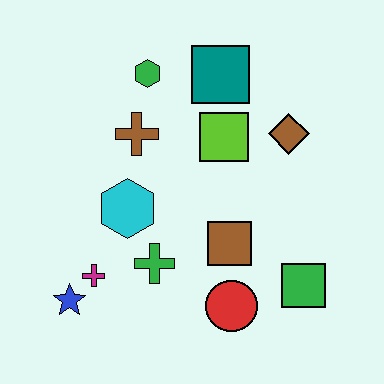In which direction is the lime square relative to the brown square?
The lime square is above the brown square.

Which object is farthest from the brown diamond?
The blue star is farthest from the brown diamond.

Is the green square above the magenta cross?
No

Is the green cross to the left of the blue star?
No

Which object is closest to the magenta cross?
The blue star is closest to the magenta cross.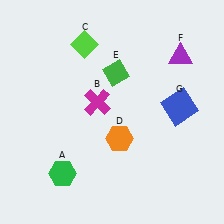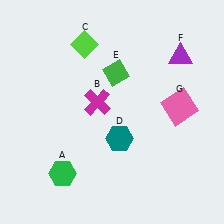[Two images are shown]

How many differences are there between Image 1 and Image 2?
There are 2 differences between the two images.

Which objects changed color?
D changed from orange to teal. G changed from blue to pink.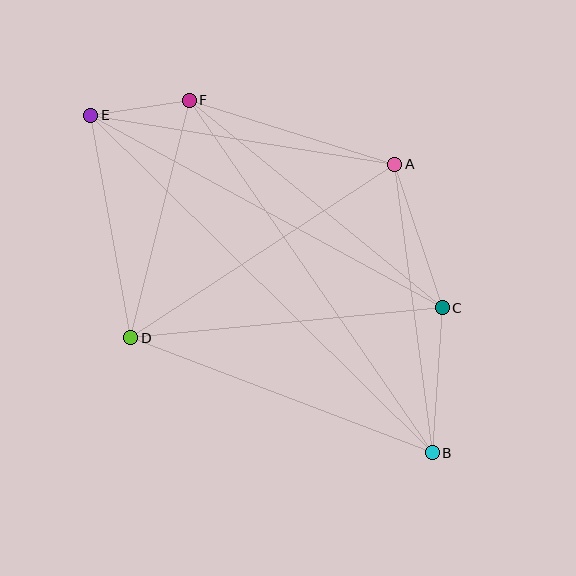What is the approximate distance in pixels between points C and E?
The distance between C and E is approximately 401 pixels.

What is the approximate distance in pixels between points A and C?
The distance between A and C is approximately 151 pixels.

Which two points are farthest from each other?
Points B and E are farthest from each other.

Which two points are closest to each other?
Points E and F are closest to each other.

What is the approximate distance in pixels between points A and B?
The distance between A and B is approximately 291 pixels.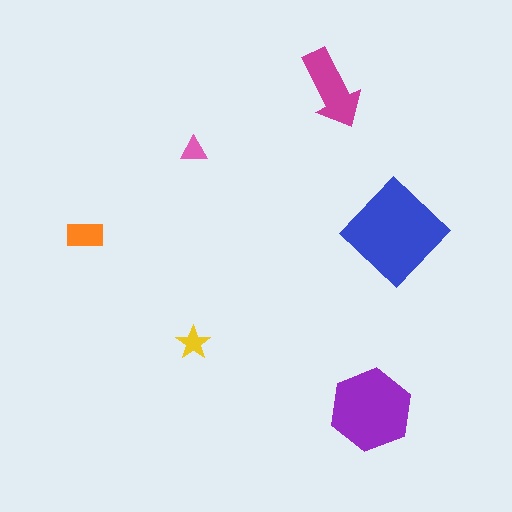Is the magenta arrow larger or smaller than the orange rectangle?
Larger.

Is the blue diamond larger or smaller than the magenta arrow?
Larger.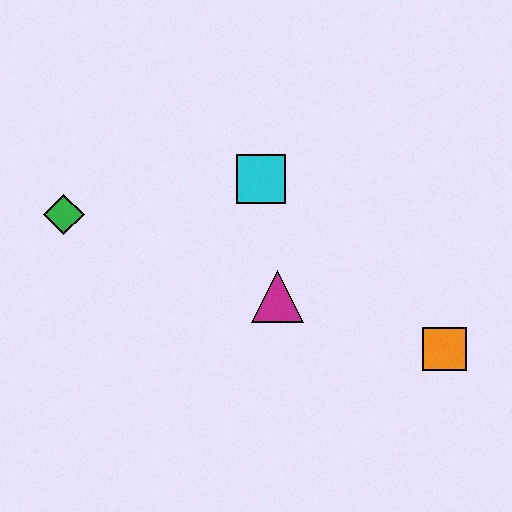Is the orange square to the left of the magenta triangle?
No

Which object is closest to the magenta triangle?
The cyan square is closest to the magenta triangle.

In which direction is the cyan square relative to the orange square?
The cyan square is to the left of the orange square.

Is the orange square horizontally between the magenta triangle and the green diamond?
No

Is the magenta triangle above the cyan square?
No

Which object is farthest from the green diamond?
The orange square is farthest from the green diamond.